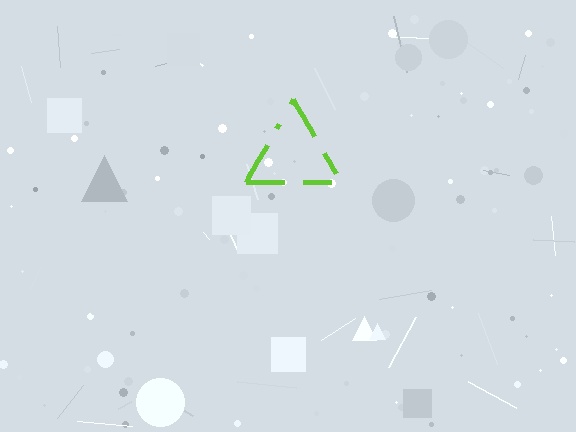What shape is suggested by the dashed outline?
The dashed outline suggests a triangle.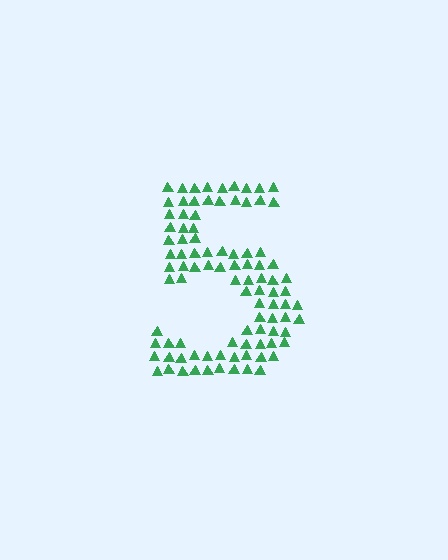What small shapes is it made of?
It is made of small triangles.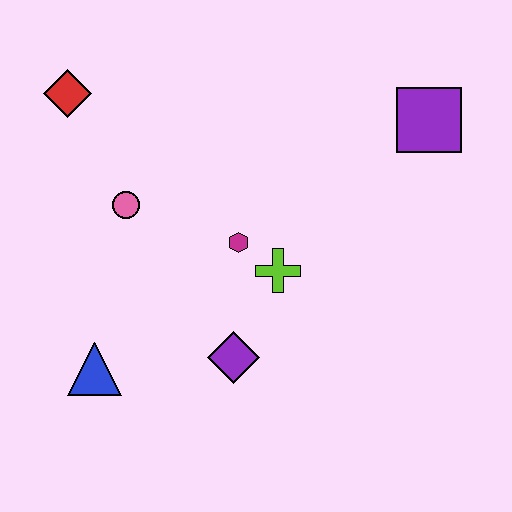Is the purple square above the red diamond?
No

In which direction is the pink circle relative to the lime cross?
The pink circle is to the left of the lime cross.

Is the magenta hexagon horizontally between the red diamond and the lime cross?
Yes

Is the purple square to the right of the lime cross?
Yes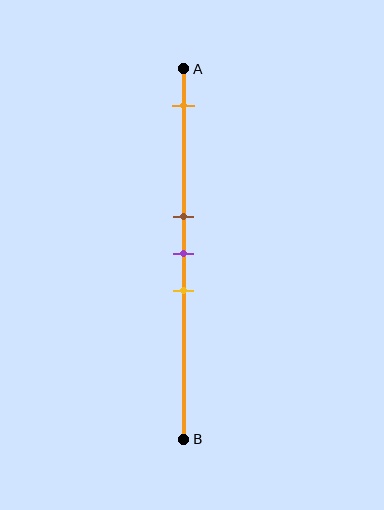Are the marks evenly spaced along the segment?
No, the marks are not evenly spaced.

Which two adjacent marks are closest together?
The brown and purple marks are the closest adjacent pair.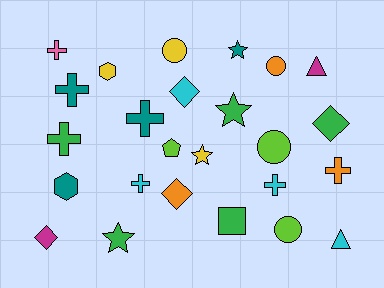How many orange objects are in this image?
There are 3 orange objects.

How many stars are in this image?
There are 4 stars.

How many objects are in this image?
There are 25 objects.